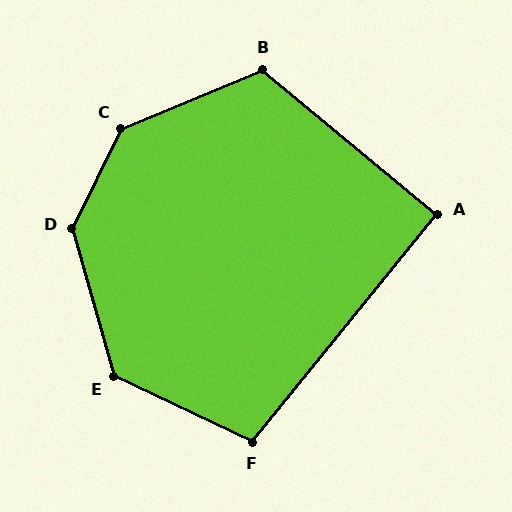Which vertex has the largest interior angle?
C, at approximately 138 degrees.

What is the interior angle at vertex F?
Approximately 104 degrees (obtuse).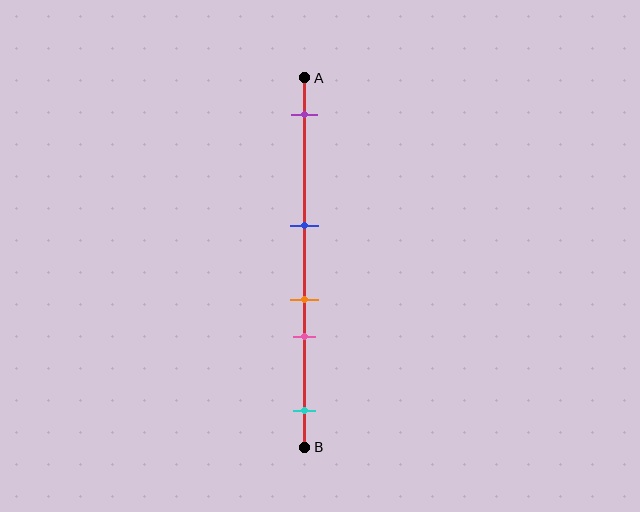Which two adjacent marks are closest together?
The orange and pink marks are the closest adjacent pair.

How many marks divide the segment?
There are 5 marks dividing the segment.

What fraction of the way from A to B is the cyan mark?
The cyan mark is approximately 90% (0.9) of the way from A to B.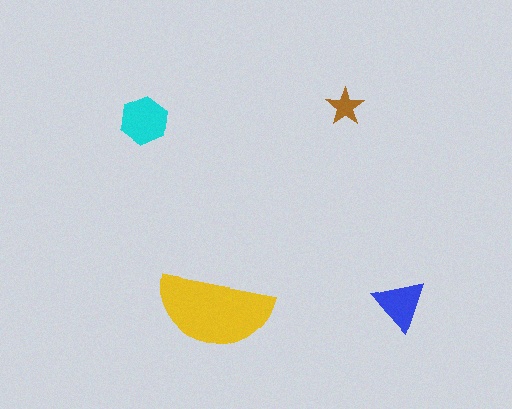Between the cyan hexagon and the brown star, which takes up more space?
The cyan hexagon.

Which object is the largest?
The yellow semicircle.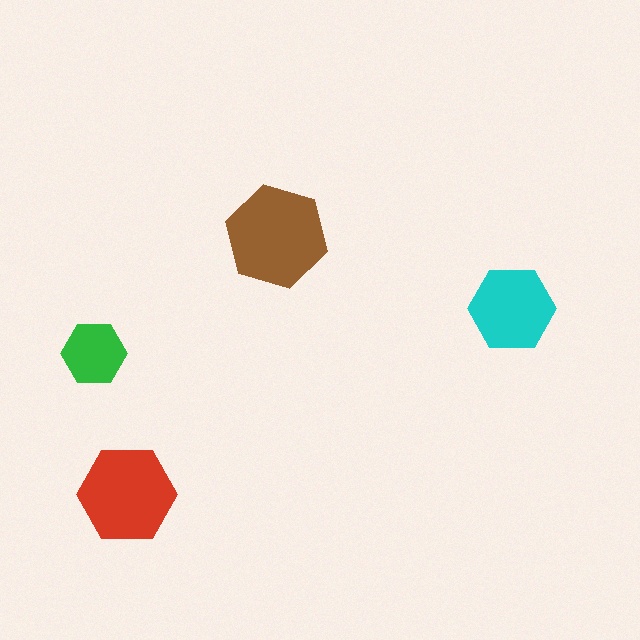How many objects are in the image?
There are 4 objects in the image.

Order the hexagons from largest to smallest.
the brown one, the red one, the cyan one, the green one.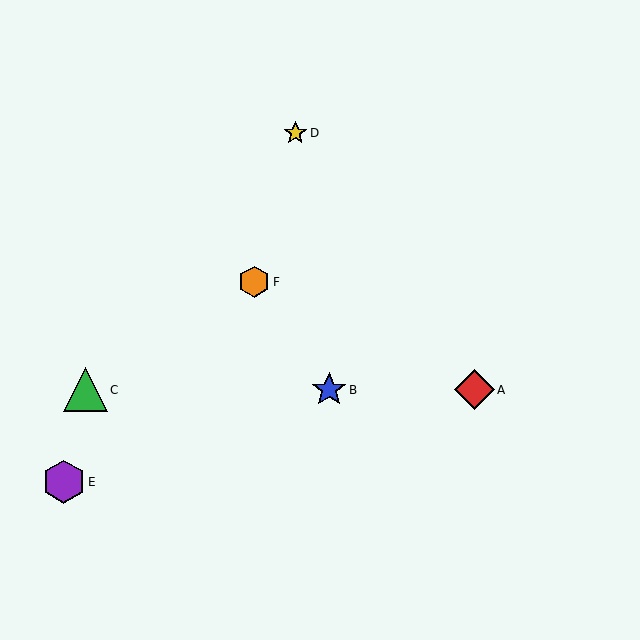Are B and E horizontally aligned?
No, B is at y≈390 and E is at y≈482.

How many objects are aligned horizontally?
3 objects (A, B, C) are aligned horizontally.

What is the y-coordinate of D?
Object D is at y≈133.